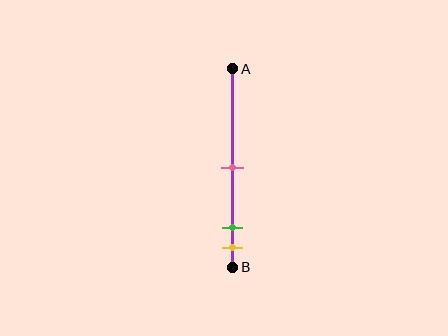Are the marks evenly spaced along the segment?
No, the marks are not evenly spaced.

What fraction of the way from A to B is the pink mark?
The pink mark is approximately 50% (0.5) of the way from A to B.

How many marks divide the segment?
There are 3 marks dividing the segment.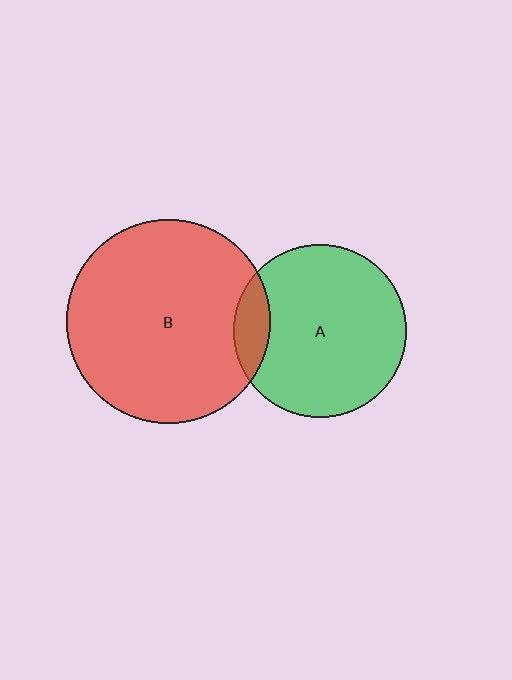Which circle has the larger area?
Circle B (red).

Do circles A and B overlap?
Yes.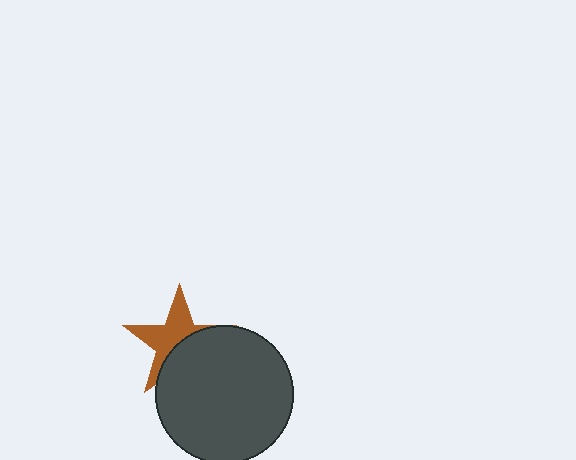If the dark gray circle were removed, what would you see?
You would see the complete brown star.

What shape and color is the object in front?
The object in front is a dark gray circle.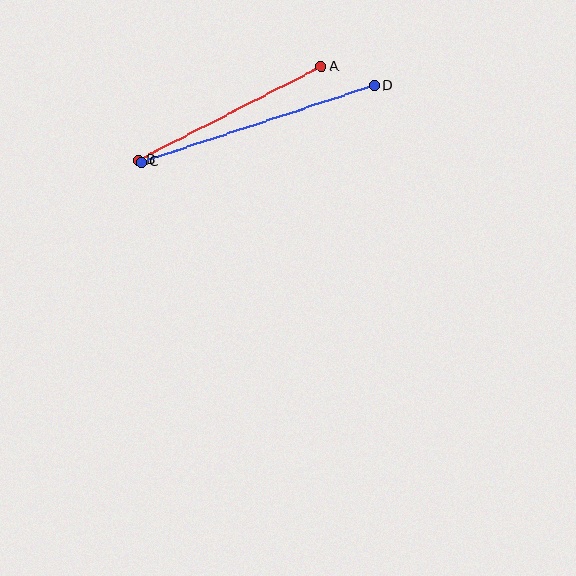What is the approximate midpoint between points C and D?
The midpoint is at approximately (258, 124) pixels.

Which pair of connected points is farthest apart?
Points C and D are farthest apart.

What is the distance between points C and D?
The distance is approximately 245 pixels.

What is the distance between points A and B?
The distance is approximately 206 pixels.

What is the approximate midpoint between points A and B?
The midpoint is at approximately (229, 113) pixels.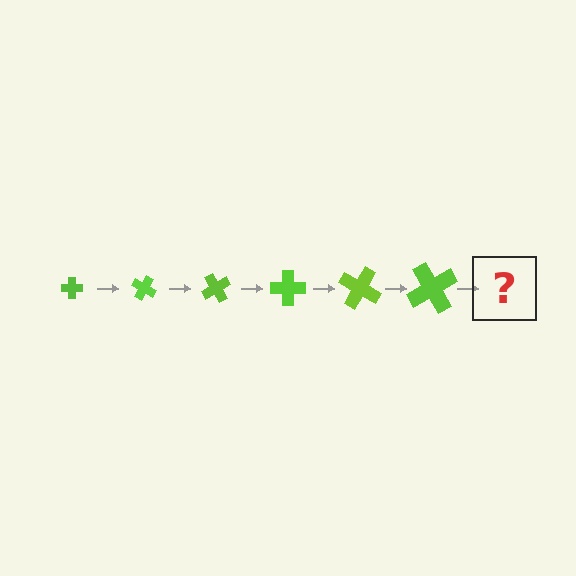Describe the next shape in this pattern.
It should be a cross, larger than the previous one and rotated 180 degrees from the start.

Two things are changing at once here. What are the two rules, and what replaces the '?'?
The two rules are that the cross grows larger each step and it rotates 30 degrees each step. The '?' should be a cross, larger than the previous one and rotated 180 degrees from the start.